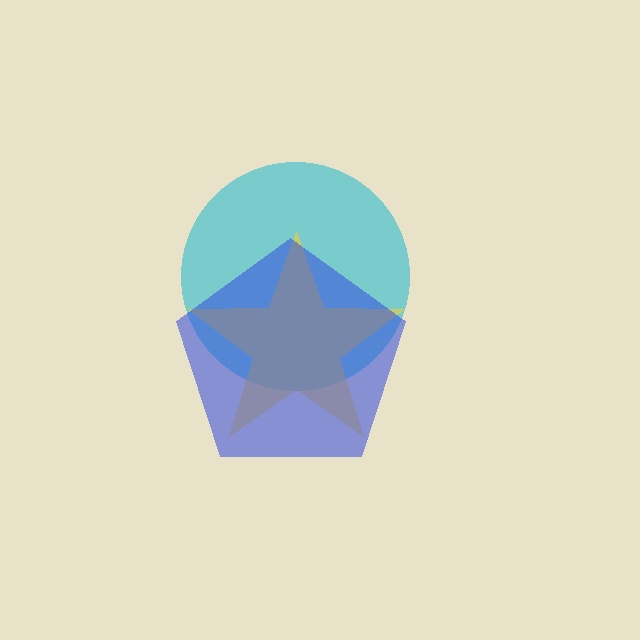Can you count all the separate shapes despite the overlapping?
Yes, there are 3 separate shapes.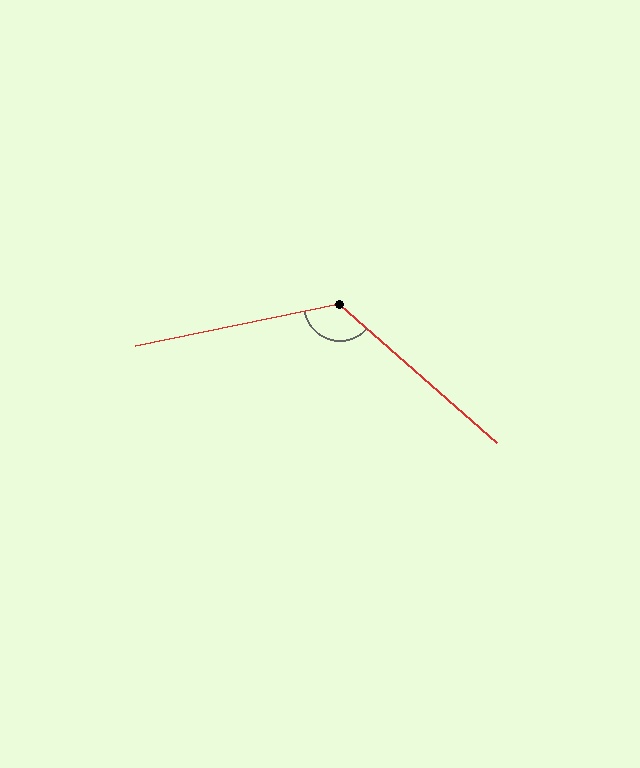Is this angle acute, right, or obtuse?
It is obtuse.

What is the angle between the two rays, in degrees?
Approximately 127 degrees.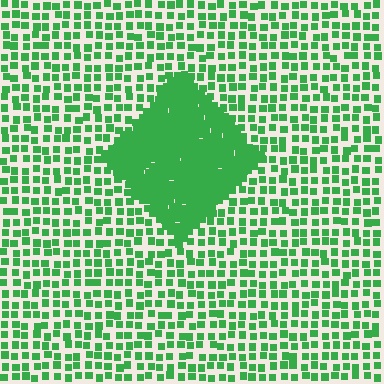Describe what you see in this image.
The image contains small green elements arranged at two different densities. A diamond-shaped region is visible where the elements are more densely packed than the surrounding area.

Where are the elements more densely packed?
The elements are more densely packed inside the diamond boundary.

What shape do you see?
I see a diamond.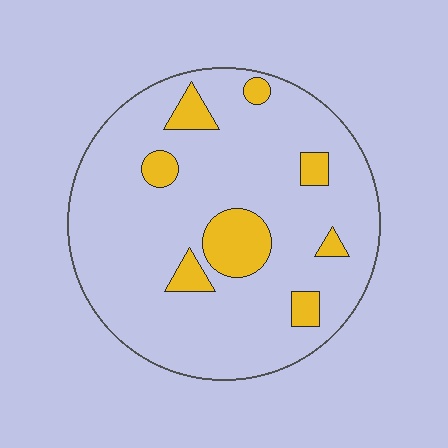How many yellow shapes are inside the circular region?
8.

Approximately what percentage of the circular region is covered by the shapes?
Approximately 15%.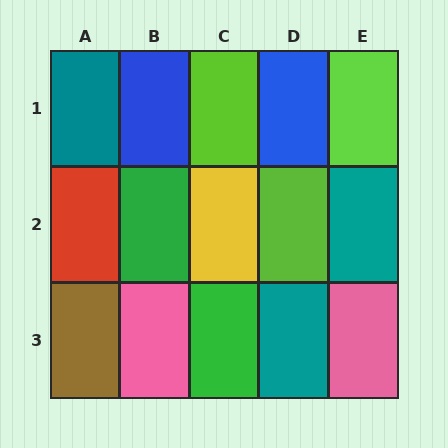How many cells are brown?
1 cell is brown.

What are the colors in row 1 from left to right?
Teal, blue, lime, blue, lime.